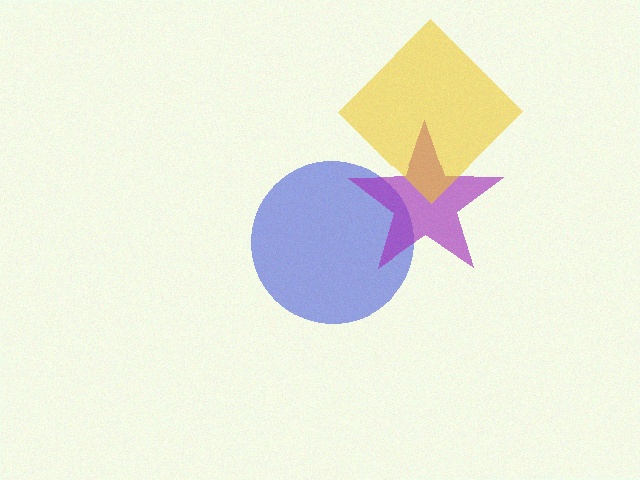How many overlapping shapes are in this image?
There are 3 overlapping shapes in the image.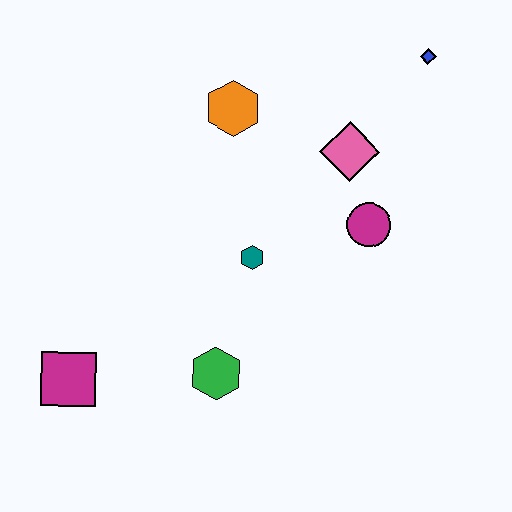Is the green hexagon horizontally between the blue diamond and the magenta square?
Yes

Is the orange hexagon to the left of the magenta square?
No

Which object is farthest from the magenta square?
The blue diamond is farthest from the magenta square.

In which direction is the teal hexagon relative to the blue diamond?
The teal hexagon is below the blue diamond.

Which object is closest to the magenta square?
The green hexagon is closest to the magenta square.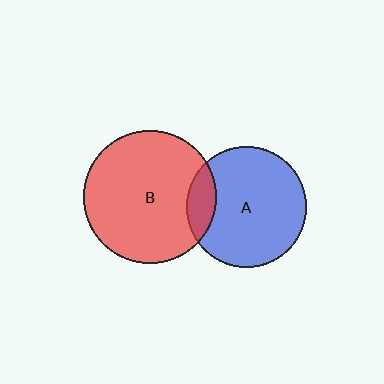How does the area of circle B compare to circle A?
Approximately 1.2 times.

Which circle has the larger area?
Circle B (red).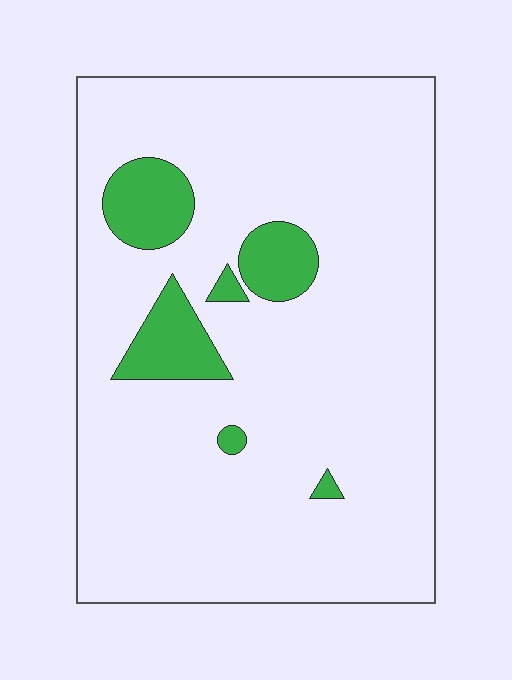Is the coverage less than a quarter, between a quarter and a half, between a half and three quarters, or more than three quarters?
Less than a quarter.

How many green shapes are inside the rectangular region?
6.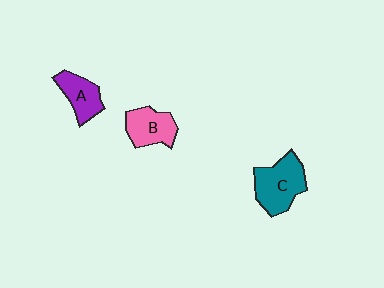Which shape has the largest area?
Shape C (teal).